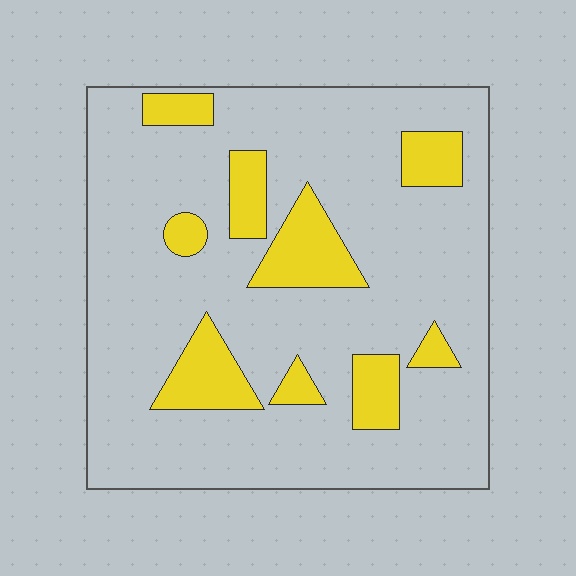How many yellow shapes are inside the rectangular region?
9.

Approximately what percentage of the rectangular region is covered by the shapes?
Approximately 20%.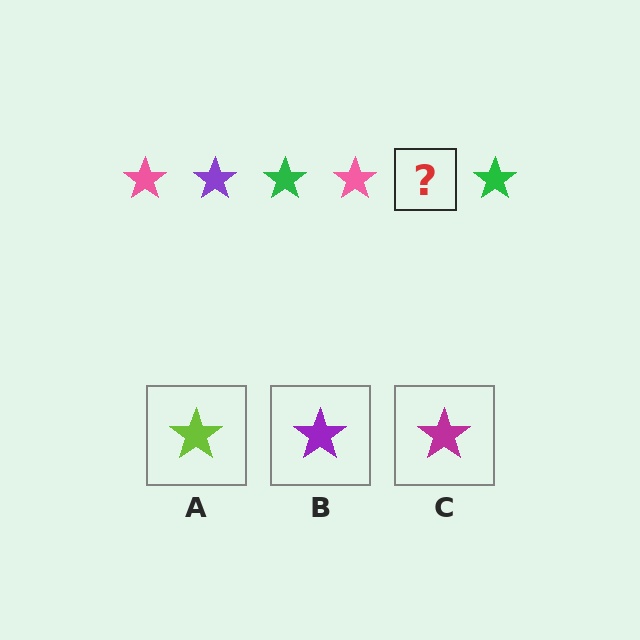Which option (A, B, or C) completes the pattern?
B.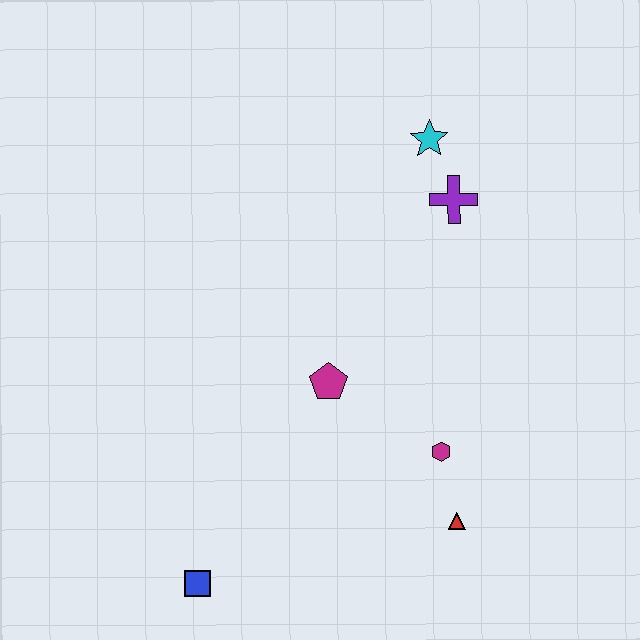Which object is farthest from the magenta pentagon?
The cyan star is farthest from the magenta pentagon.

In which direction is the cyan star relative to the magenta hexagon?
The cyan star is above the magenta hexagon.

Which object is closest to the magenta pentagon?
The magenta hexagon is closest to the magenta pentagon.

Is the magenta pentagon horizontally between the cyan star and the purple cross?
No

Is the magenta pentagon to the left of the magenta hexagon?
Yes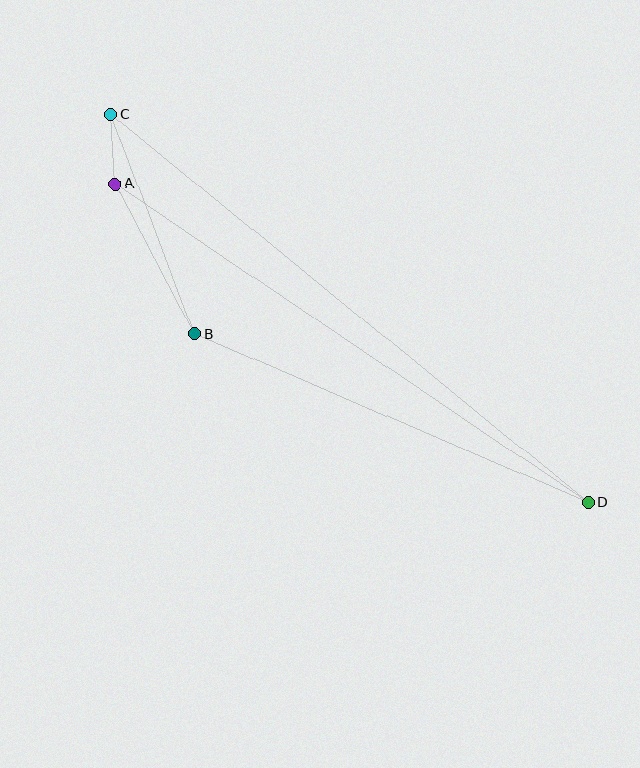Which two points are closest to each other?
Points A and C are closest to each other.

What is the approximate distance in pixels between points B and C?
The distance between B and C is approximately 235 pixels.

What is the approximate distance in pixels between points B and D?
The distance between B and D is approximately 428 pixels.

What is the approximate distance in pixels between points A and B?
The distance between A and B is approximately 169 pixels.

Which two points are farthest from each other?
Points C and D are farthest from each other.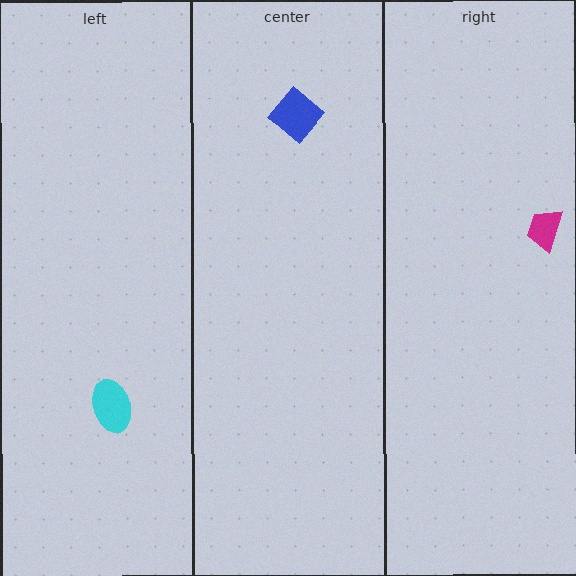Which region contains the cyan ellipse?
The left region.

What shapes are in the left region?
The cyan ellipse.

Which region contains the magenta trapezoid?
The right region.